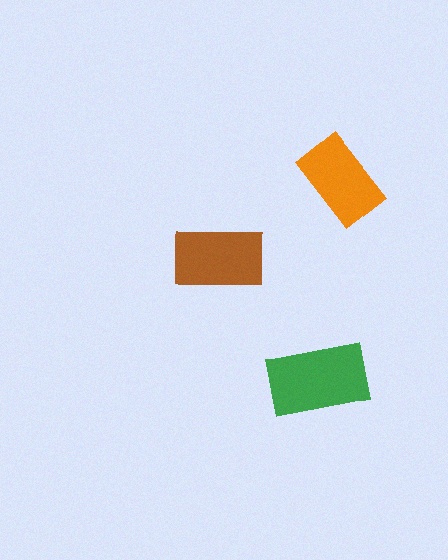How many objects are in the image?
There are 3 objects in the image.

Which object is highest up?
The orange rectangle is topmost.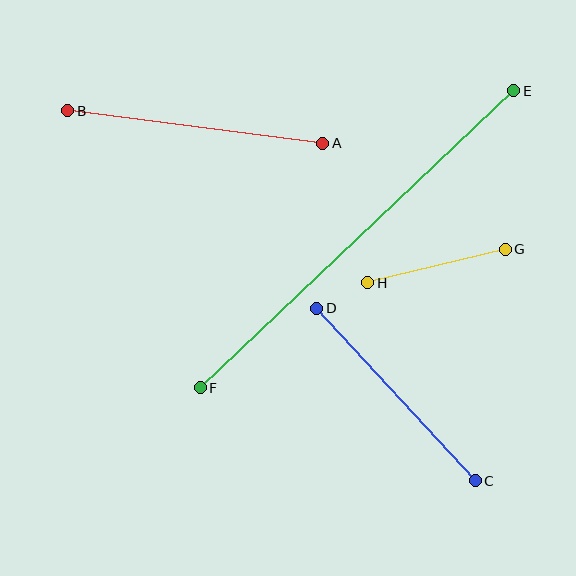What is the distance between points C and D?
The distance is approximately 234 pixels.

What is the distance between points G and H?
The distance is approximately 142 pixels.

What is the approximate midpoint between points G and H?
The midpoint is at approximately (436, 266) pixels.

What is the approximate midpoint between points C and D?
The midpoint is at approximately (396, 395) pixels.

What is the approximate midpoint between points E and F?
The midpoint is at approximately (357, 239) pixels.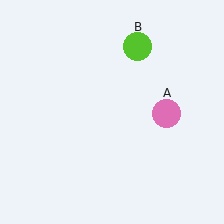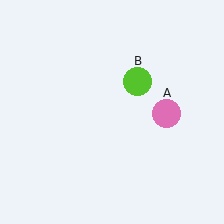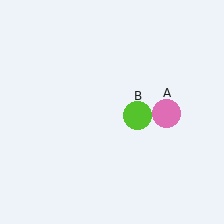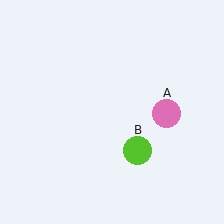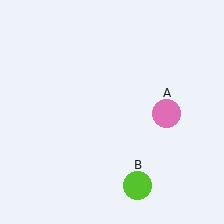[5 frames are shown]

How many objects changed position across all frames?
1 object changed position: lime circle (object B).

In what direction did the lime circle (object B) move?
The lime circle (object B) moved down.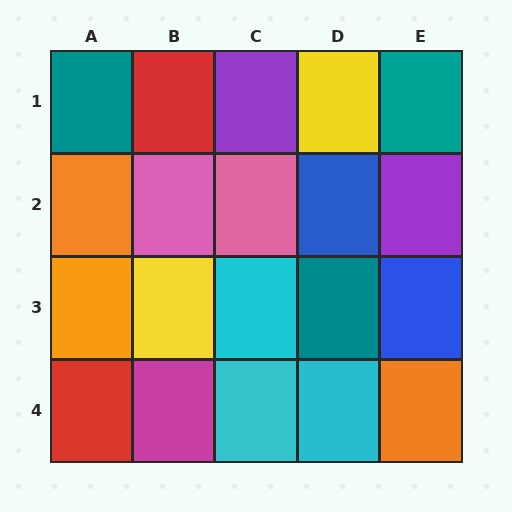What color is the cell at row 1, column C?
Purple.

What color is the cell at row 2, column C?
Pink.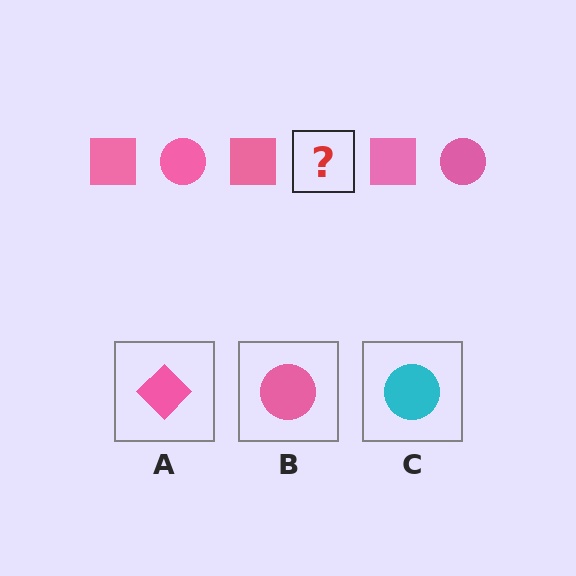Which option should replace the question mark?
Option B.